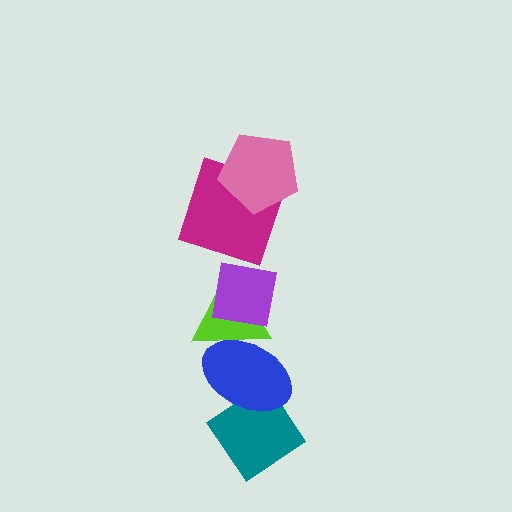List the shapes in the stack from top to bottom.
From top to bottom: the pink pentagon, the magenta square, the purple square, the lime triangle, the blue ellipse, the teal diamond.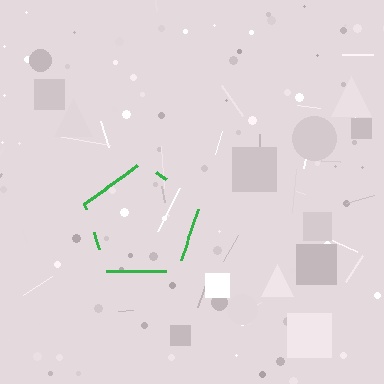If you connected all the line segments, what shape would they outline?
They would outline a pentagon.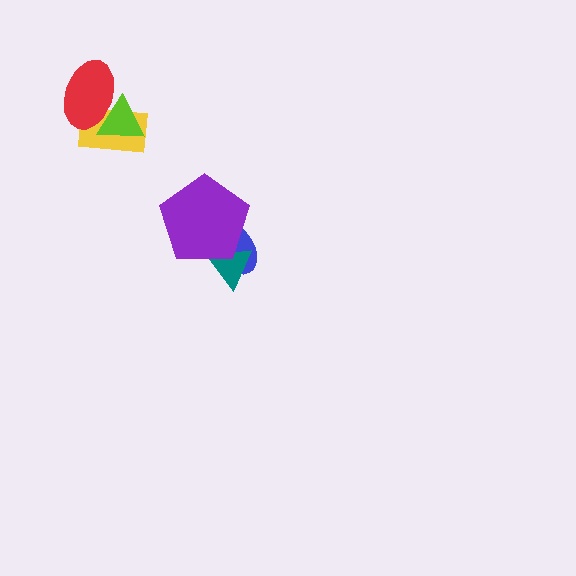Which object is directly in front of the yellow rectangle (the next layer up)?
The red ellipse is directly in front of the yellow rectangle.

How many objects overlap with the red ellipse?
2 objects overlap with the red ellipse.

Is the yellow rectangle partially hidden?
Yes, it is partially covered by another shape.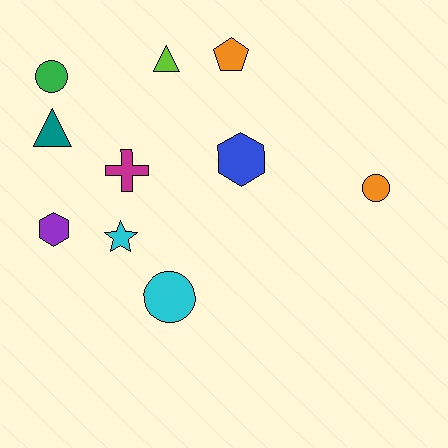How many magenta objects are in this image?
There is 1 magenta object.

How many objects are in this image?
There are 10 objects.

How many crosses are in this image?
There is 1 cross.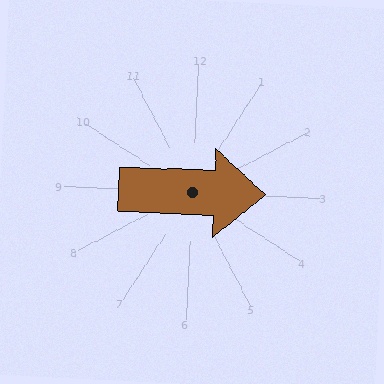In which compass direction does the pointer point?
East.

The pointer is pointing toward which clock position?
Roughly 3 o'clock.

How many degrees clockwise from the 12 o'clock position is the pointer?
Approximately 90 degrees.